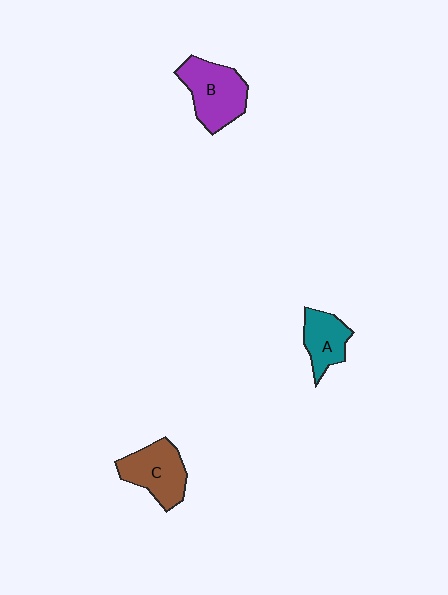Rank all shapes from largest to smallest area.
From largest to smallest: B (purple), C (brown), A (teal).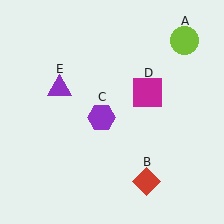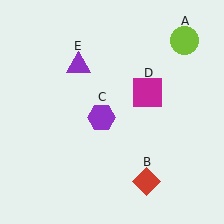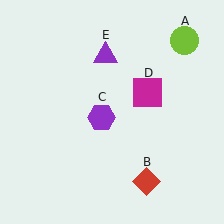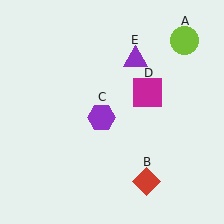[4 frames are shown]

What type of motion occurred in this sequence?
The purple triangle (object E) rotated clockwise around the center of the scene.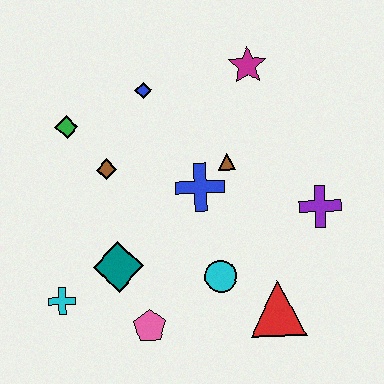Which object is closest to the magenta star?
The brown triangle is closest to the magenta star.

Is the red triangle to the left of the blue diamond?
No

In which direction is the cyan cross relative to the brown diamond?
The cyan cross is below the brown diamond.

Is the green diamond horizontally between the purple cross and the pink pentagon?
No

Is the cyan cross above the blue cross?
No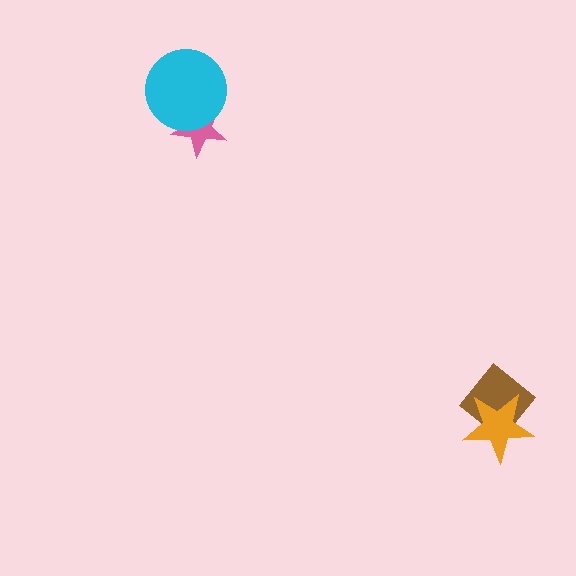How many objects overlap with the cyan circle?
1 object overlaps with the cyan circle.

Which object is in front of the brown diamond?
The orange star is in front of the brown diamond.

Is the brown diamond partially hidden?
Yes, it is partially covered by another shape.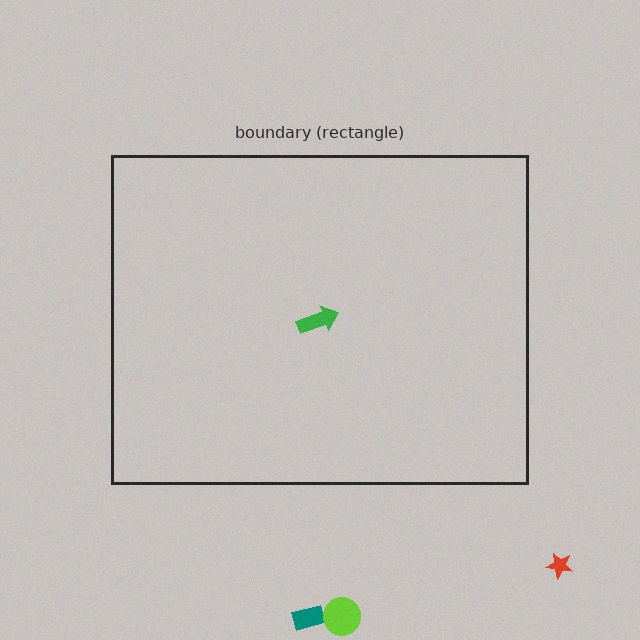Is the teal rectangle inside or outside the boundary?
Outside.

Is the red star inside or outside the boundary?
Outside.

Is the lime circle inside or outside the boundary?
Outside.